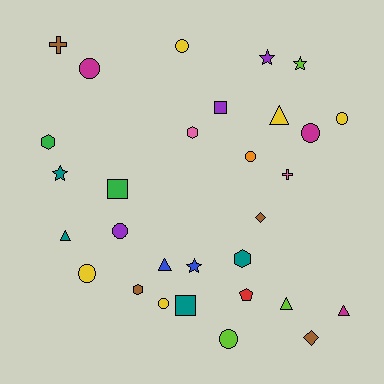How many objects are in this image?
There are 30 objects.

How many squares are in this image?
There are 3 squares.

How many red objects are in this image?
There is 1 red object.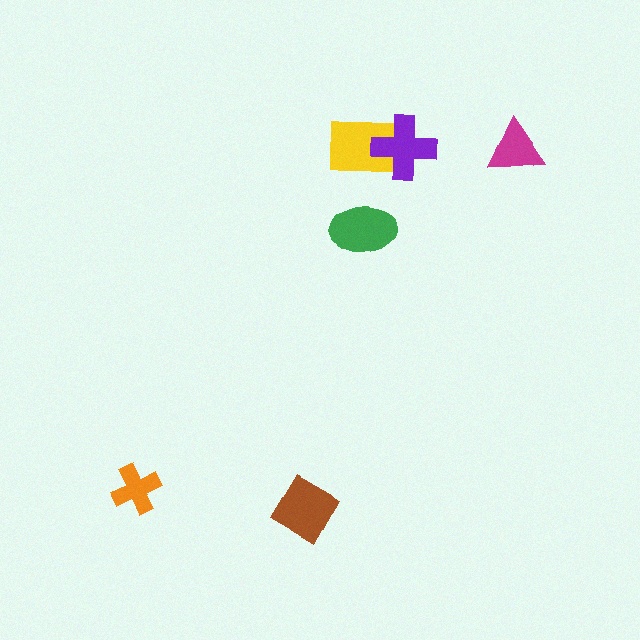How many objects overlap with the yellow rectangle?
1 object overlaps with the yellow rectangle.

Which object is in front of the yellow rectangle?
The purple cross is in front of the yellow rectangle.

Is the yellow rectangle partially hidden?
Yes, it is partially covered by another shape.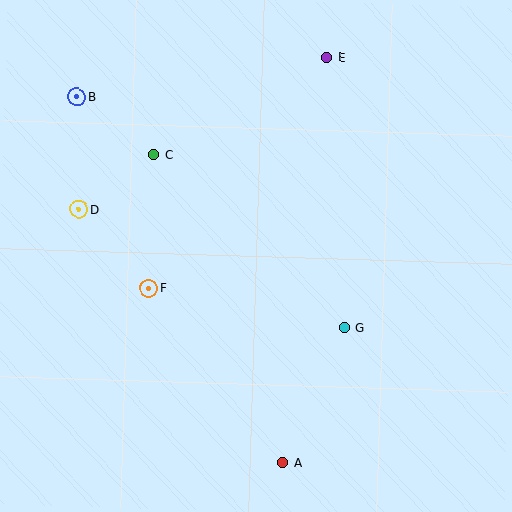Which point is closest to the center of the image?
Point F at (149, 288) is closest to the center.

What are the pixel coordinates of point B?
Point B is at (77, 97).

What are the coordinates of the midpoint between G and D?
The midpoint between G and D is at (211, 269).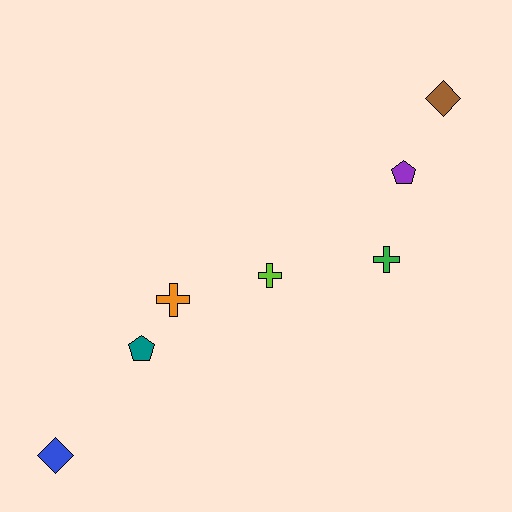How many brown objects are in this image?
There is 1 brown object.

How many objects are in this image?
There are 7 objects.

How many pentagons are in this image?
There are 2 pentagons.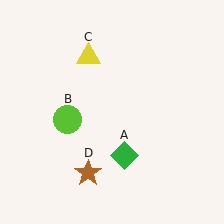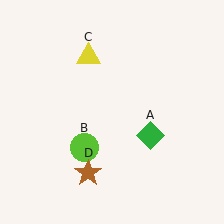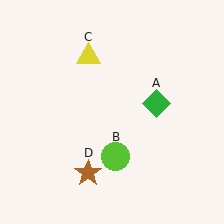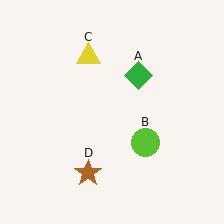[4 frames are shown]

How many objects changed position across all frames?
2 objects changed position: green diamond (object A), lime circle (object B).